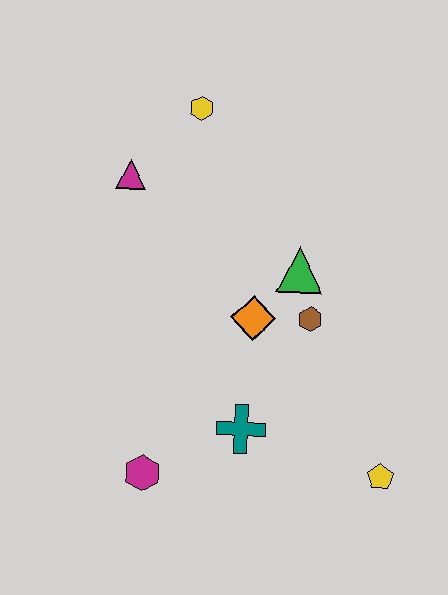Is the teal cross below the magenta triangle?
Yes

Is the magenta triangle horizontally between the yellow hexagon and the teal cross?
No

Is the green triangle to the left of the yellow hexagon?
No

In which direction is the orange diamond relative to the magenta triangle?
The orange diamond is below the magenta triangle.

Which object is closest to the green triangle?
The brown hexagon is closest to the green triangle.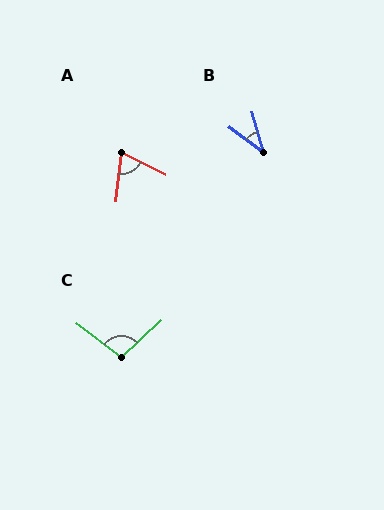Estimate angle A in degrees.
Approximately 70 degrees.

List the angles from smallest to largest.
B (37°), A (70°), C (99°).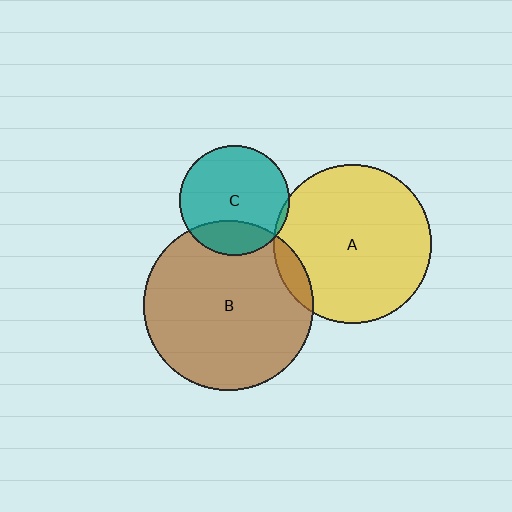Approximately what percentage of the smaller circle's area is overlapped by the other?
Approximately 5%.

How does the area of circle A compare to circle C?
Approximately 2.1 times.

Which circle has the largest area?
Circle B (brown).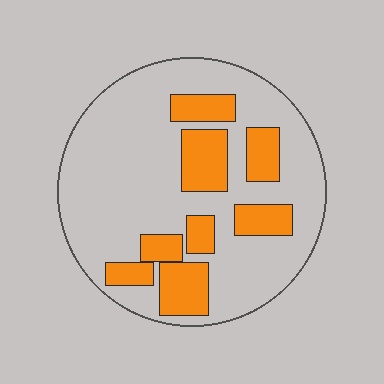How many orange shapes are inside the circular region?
8.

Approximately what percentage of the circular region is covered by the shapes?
Approximately 25%.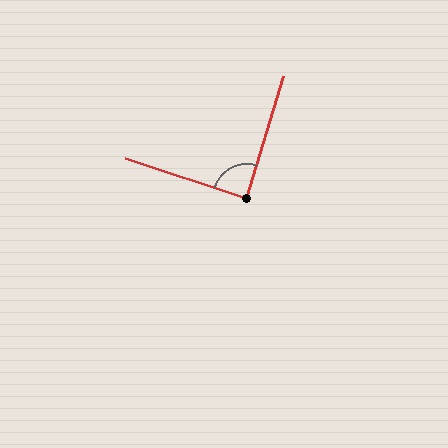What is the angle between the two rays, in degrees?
Approximately 88 degrees.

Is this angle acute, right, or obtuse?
It is approximately a right angle.